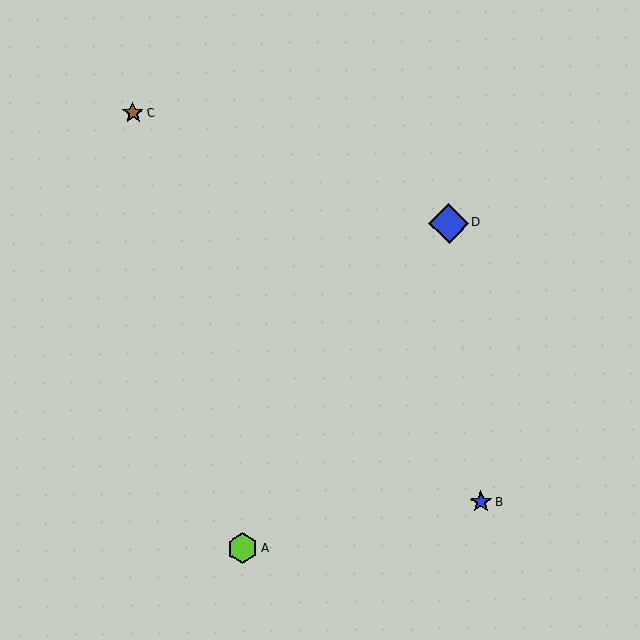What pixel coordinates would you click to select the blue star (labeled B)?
Click at (481, 502) to select the blue star B.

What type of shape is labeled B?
Shape B is a blue star.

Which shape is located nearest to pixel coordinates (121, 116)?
The brown star (labeled C) at (133, 113) is nearest to that location.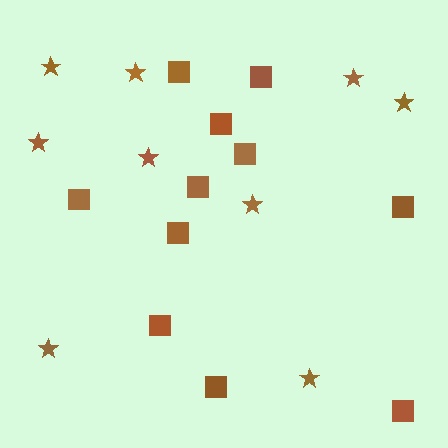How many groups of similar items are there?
There are 2 groups: one group of squares (11) and one group of stars (9).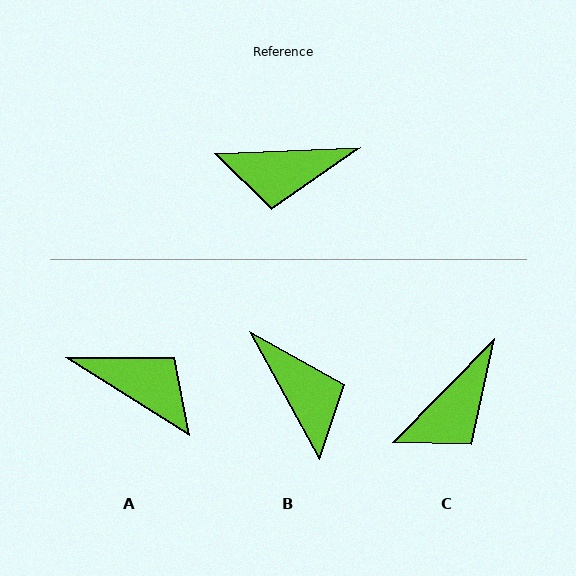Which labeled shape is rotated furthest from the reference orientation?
A, about 145 degrees away.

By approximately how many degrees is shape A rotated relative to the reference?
Approximately 145 degrees counter-clockwise.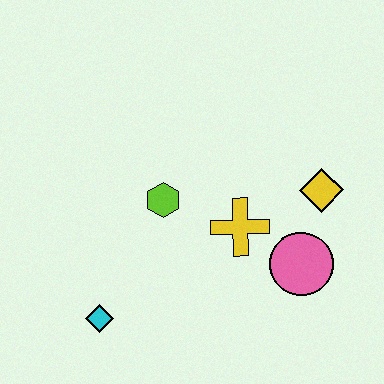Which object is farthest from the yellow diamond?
The cyan diamond is farthest from the yellow diamond.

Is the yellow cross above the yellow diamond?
No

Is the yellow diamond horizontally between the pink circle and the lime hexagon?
No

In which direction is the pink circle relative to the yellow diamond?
The pink circle is below the yellow diamond.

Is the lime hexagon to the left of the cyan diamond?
No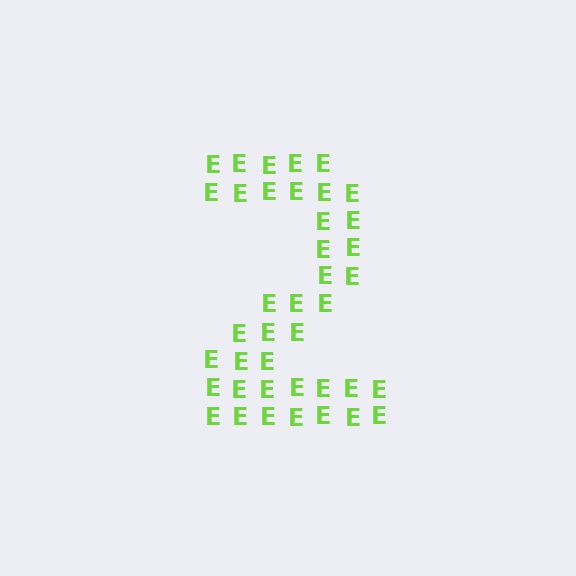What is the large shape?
The large shape is the digit 2.